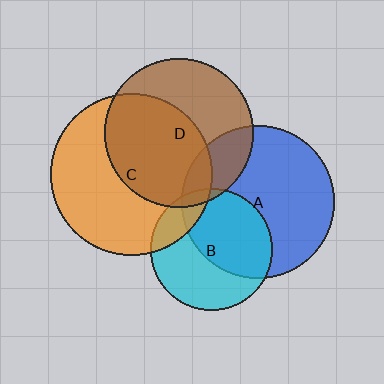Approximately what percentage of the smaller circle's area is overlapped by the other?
Approximately 20%.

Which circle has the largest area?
Circle C (orange).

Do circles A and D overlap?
Yes.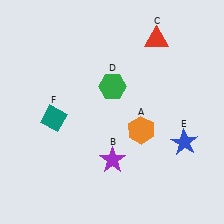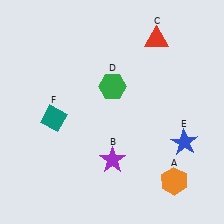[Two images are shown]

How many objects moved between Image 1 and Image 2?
1 object moved between the two images.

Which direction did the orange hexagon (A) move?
The orange hexagon (A) moved down.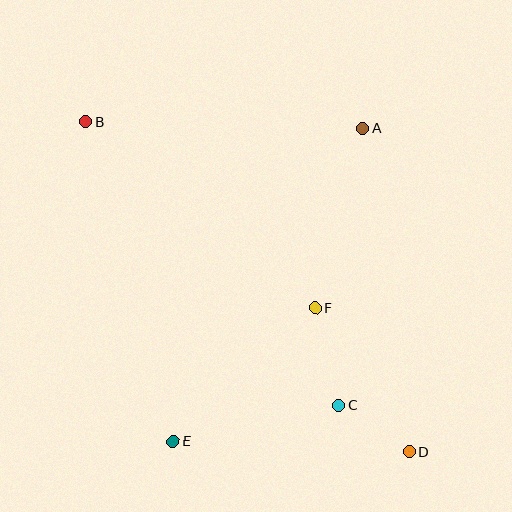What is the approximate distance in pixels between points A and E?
The distance between A and E is approximately 366 pixels.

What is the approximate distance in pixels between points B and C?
The distance between B and C is approximately 380 pixels.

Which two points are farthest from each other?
Points B and D are farthest from each other.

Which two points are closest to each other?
Points C and D are closest to each other.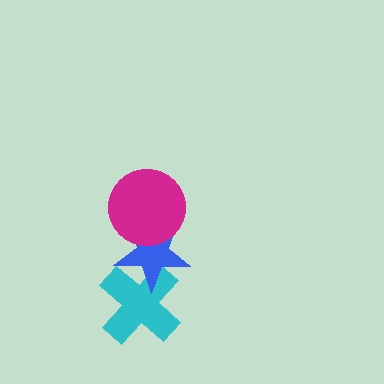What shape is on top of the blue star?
The magenta circle is on top of the blue star.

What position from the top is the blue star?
The blue star is 2nd from the top.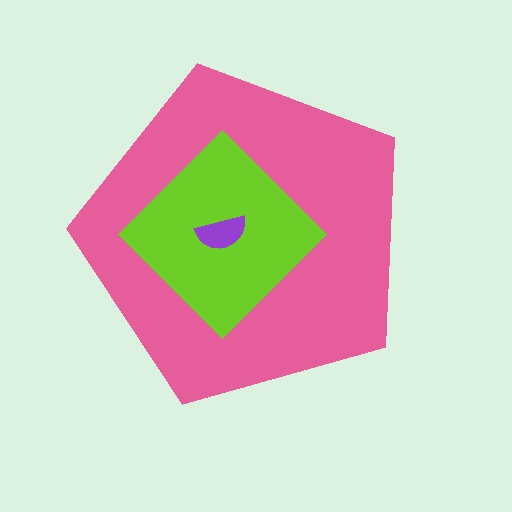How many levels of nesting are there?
3.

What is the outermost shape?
The pink pentagon.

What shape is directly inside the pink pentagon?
The lime diamond.